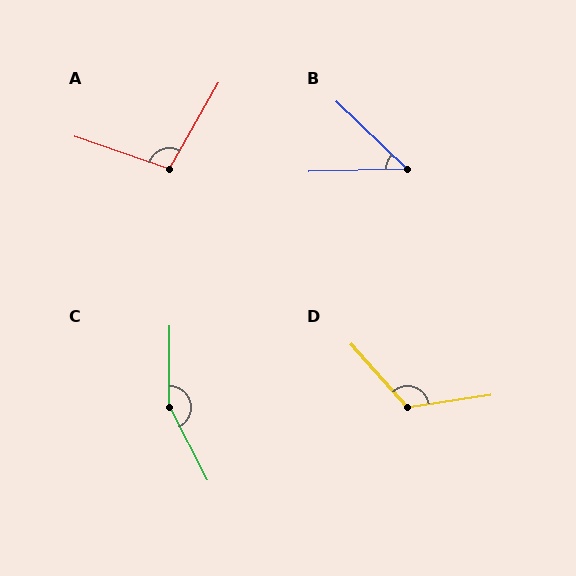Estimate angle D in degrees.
Approximately 123 degrees.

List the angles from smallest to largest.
B (45°), A (101°), D (123°), C (153°).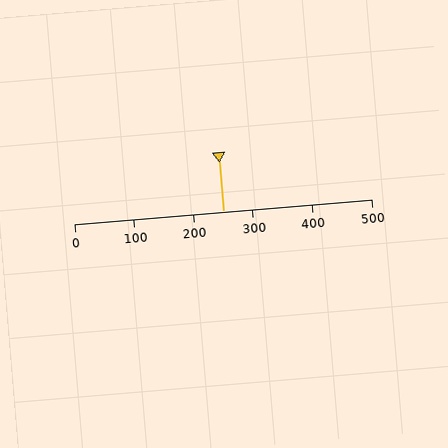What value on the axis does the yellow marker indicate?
The marker indicates approximately 250.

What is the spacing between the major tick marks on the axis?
The major ticks are spaced 100 apart.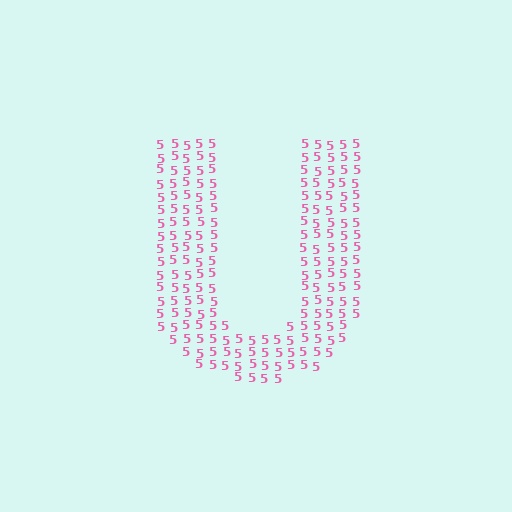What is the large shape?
The large shape is the letter U.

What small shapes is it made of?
It is made of small digit 5's.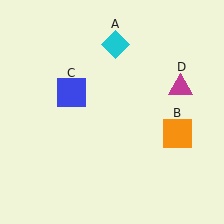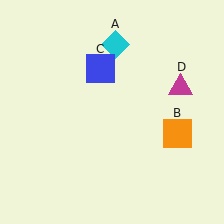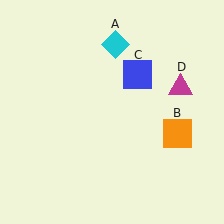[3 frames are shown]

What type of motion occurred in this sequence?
The blue square (object C) rotated clockwise around the center of the scene.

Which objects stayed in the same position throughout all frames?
Cyan diamond (object A) and orange square (object B) and magenta triangle (object D) remained stationary.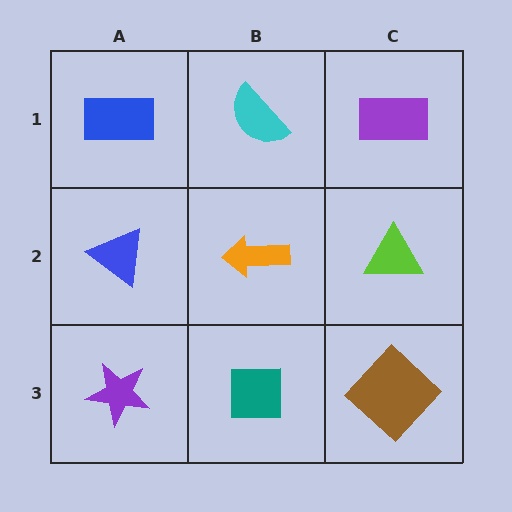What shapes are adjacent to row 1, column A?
A blue triangle (row 2, column A), a cyan semicircle (row 1, column B).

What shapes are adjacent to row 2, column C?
A purple rectangle (row 1, column C), a brown diamond (row 3, column C), an orange arrow (row 2, column B).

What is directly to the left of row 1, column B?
A blue rectangle.